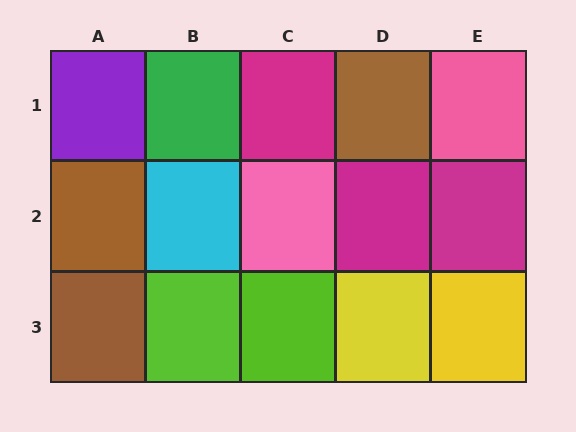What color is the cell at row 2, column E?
Magenta.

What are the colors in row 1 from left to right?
Purple, green, magenta, brown, pink.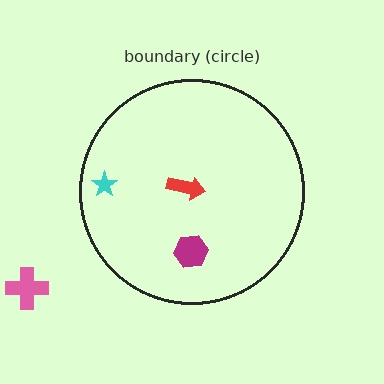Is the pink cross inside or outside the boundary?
Outside.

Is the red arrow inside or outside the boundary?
Inside.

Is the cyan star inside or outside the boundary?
Inside.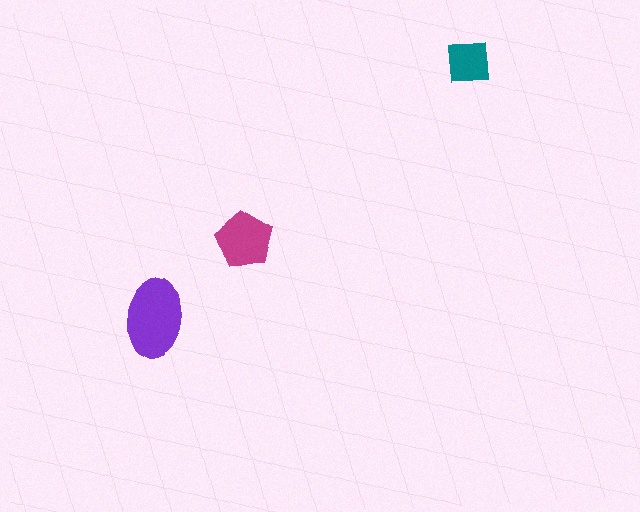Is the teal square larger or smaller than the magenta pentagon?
Smaller.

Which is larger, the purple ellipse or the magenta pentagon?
The purple ellipse.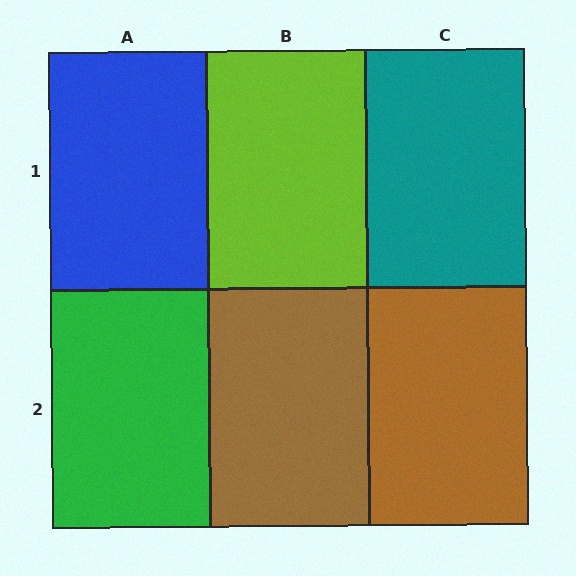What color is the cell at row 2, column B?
Brown.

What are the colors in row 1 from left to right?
Blue, lime, teal.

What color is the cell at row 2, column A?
Green.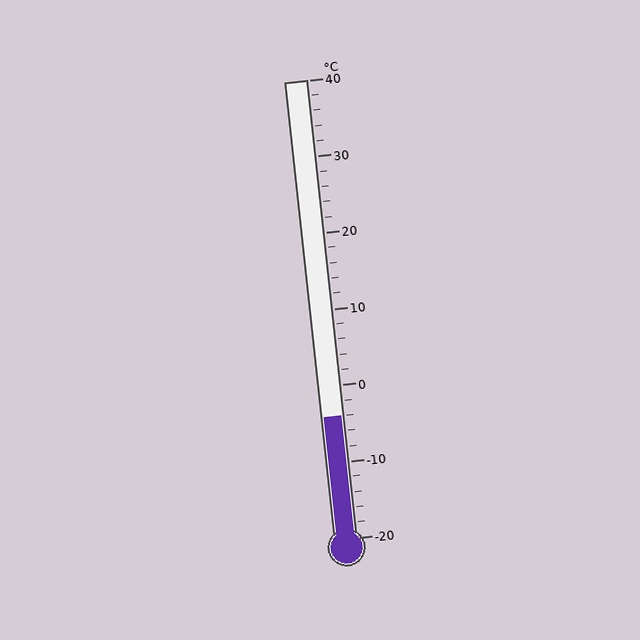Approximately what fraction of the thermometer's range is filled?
The thermometer is filled to approximately 25% of its range.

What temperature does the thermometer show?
The thermometer shows approximately -4°C.